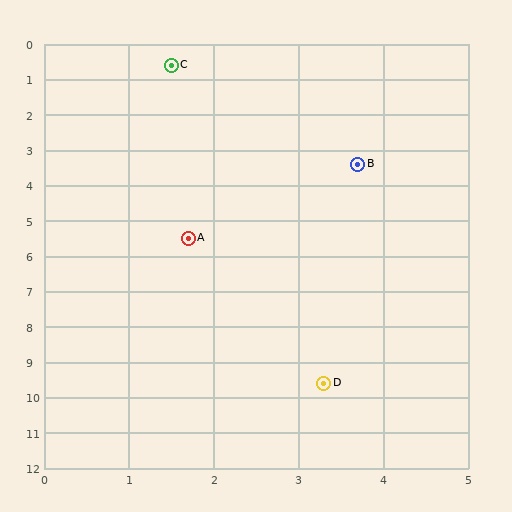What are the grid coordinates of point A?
Point A is at approximately (1.7, 5.5).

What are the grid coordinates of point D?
Point D is at approximately (3.3, 9.6).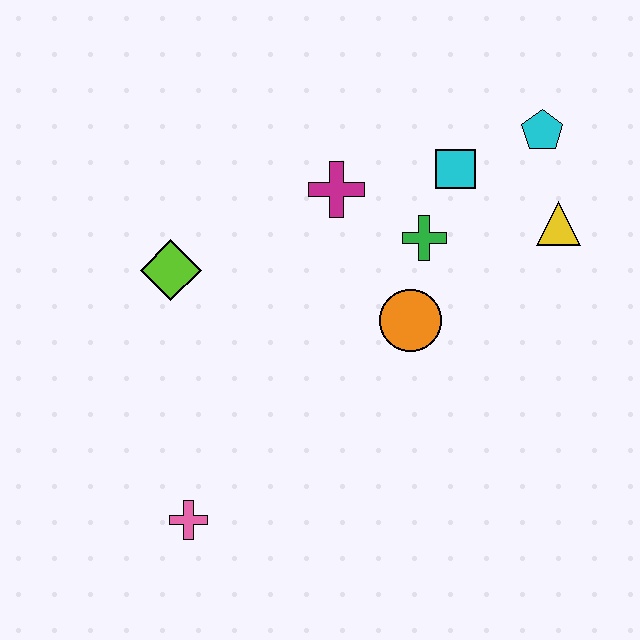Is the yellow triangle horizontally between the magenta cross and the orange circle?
No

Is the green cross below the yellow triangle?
Yes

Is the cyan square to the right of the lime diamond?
Yes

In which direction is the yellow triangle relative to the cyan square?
The yellow triangle is to the right of the cyan square.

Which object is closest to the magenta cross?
The green cross is closest to the magenta cross.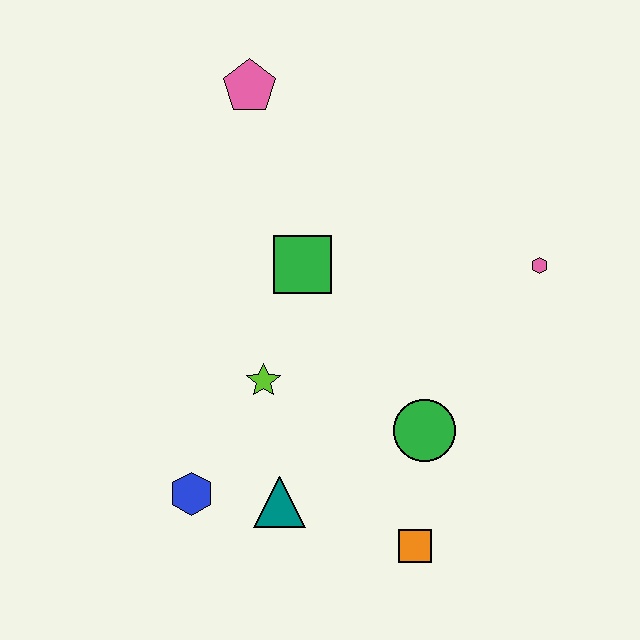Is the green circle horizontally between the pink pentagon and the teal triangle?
No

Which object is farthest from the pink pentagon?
The orange square is farthest from the pink pentagon.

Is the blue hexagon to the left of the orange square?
Yes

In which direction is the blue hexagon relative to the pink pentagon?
The blue hexagon is below the pink pentagon.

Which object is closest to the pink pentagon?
The green square is closest to the pink pentagon.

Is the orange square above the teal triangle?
No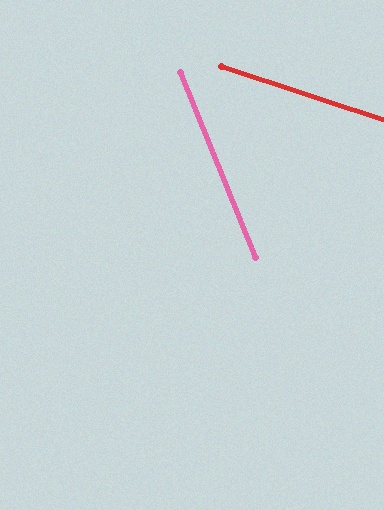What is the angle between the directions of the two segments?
Approximately 50 degrees.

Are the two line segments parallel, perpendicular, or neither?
Neither parallel nor perpendicular — they differ by about 50°.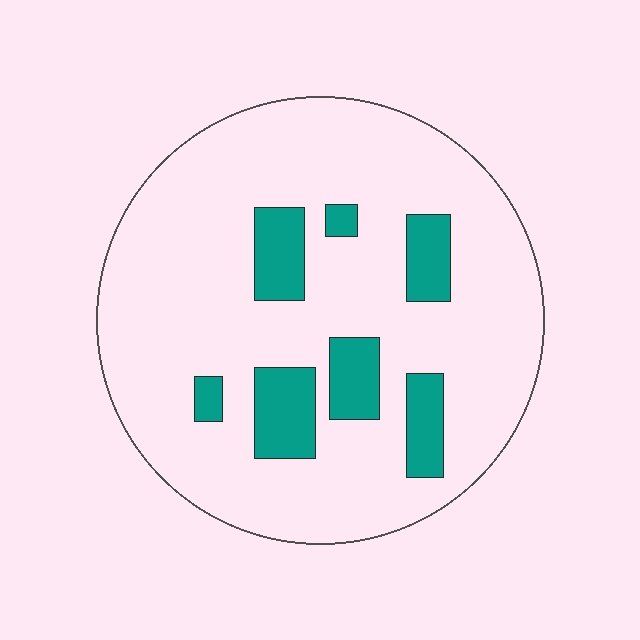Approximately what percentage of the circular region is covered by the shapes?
Approximately 15%.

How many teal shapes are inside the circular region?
7.